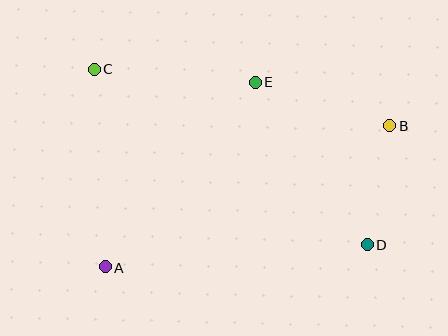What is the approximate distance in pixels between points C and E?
The distance between C and E is approximately 161 pixels.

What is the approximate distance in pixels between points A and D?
The distance between A and D is approximately 264 pixels.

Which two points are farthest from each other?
Points C and D are farthest from each other.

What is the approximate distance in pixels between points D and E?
The distance between D and E is approximately 198 pixels.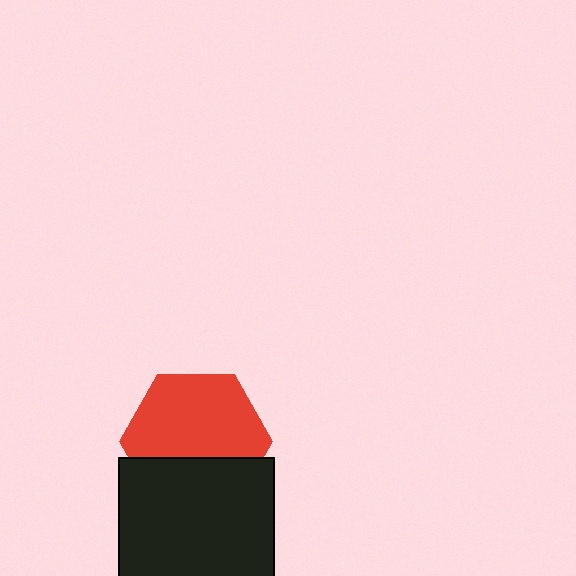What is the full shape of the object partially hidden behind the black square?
The partially hidden object is a red hexagon.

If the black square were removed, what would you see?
You would see the complete red hexagon.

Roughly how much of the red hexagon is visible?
Most of it is visible (roughly 66%).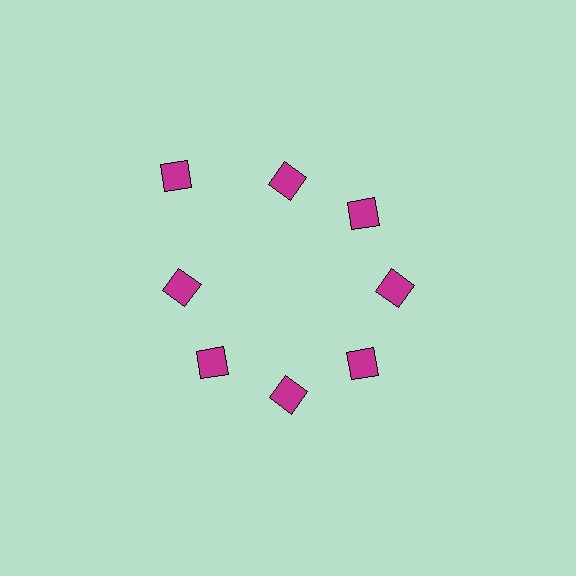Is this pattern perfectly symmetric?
No. The 8 magenta diamonds are arranged in a ring, but one element near the 10 o'clock position is pushed outward from the center, breaking the 8-fold rotational symmetry.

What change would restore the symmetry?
The symmetry would be restored by moving it inward, back onto the ring so that all 8 diamonds sit at equal angles and equal distance from the center.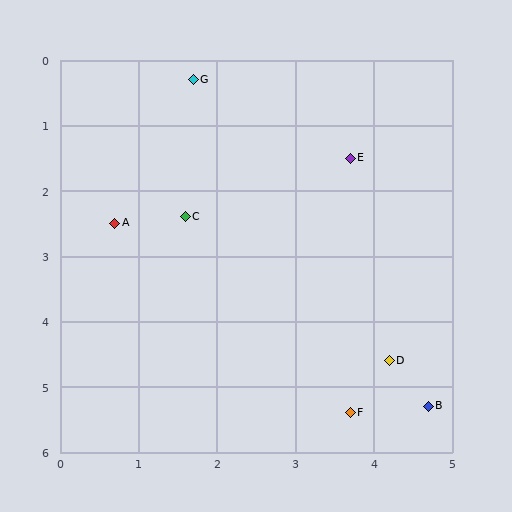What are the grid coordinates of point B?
Point B is at approximately (4.7, 5.3).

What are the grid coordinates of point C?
Point C is at approximately (1.6, 2.4).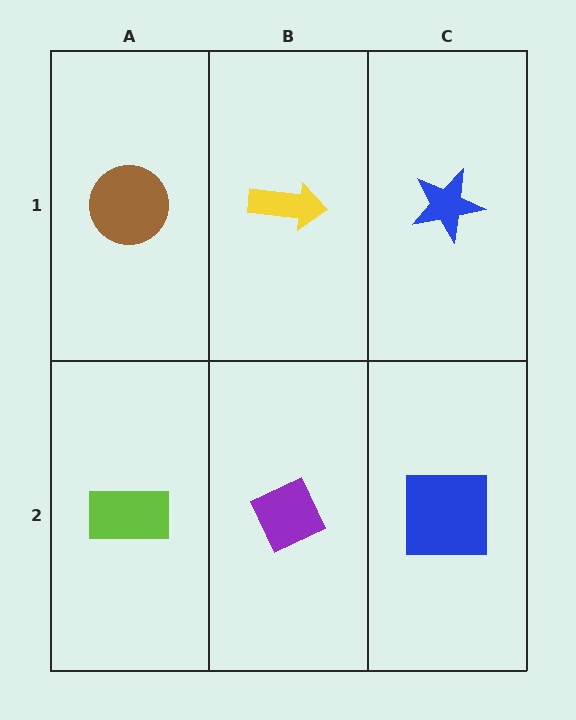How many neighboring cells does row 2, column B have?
3.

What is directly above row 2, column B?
A yellow arrow.